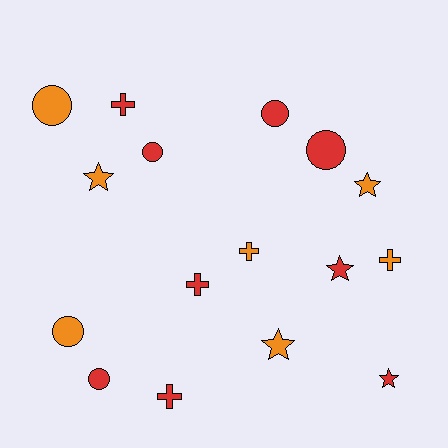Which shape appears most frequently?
Circle, with 6 objects.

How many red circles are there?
There are 4 red circles.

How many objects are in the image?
There are 16 objects.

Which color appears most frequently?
Red, with 9 objects.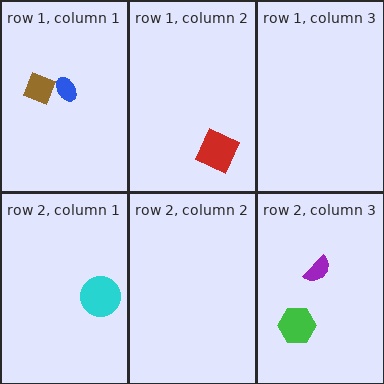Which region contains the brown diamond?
The row 1, column 1 region.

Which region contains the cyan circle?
The row 2, column 1 region.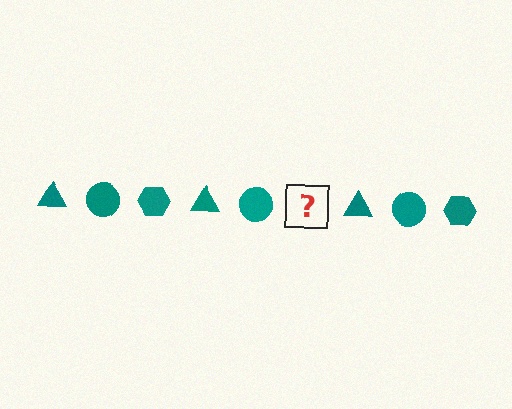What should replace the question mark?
The question mark should be replaced with a teal hexagon.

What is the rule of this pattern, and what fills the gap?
The rule is that the pattern cycles through triangle, circle, hexagon shapes in teal. The gap should be filled with a teal hexagon.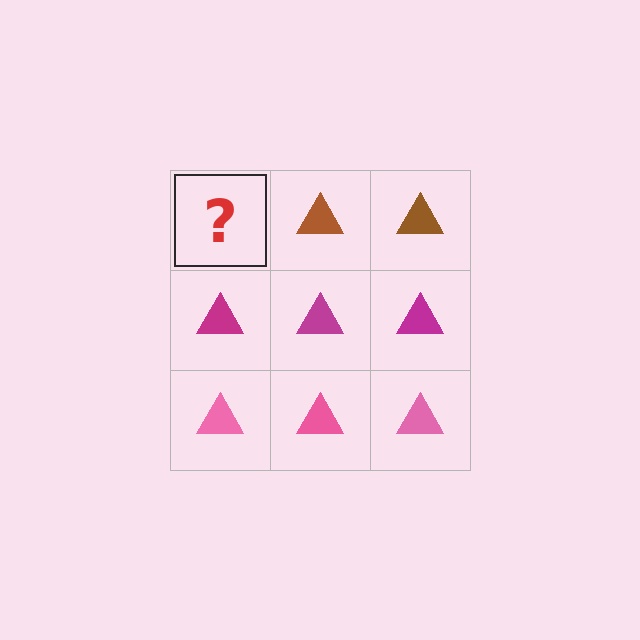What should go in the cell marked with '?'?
The missing cell should contain a brown triangle.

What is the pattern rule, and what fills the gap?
The rule is that each row has a consistent color. The gap should be filled with a brown triangle.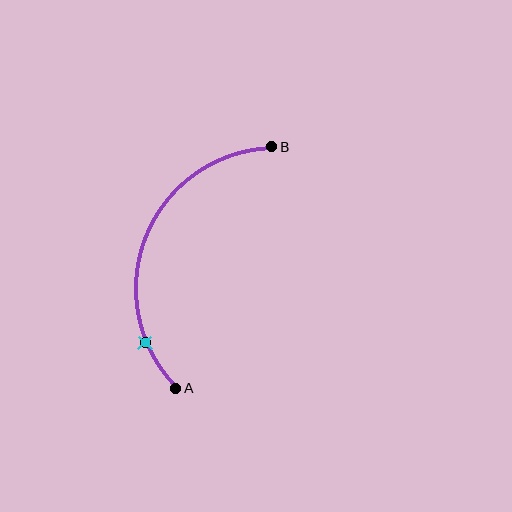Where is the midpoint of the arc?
The arc midpoint is the point on the curve farthest from the straight line joining A and B. It sits to the left of that line.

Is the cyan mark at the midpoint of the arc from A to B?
No. The cyan mark lies on the arc but is closer to endpoint A. The arc midpoint would be at the point on the curve equidistant along the arc from both A and B.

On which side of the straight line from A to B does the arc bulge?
The arc bulges to the left of the straight line connecting A and B.